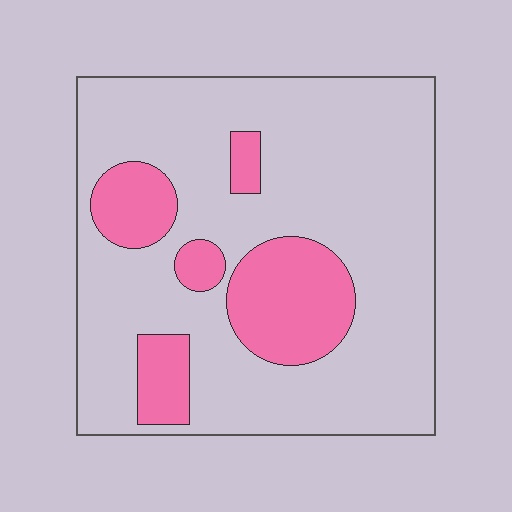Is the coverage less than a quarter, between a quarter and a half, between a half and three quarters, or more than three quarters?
Less than a quarter.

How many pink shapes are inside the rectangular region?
5.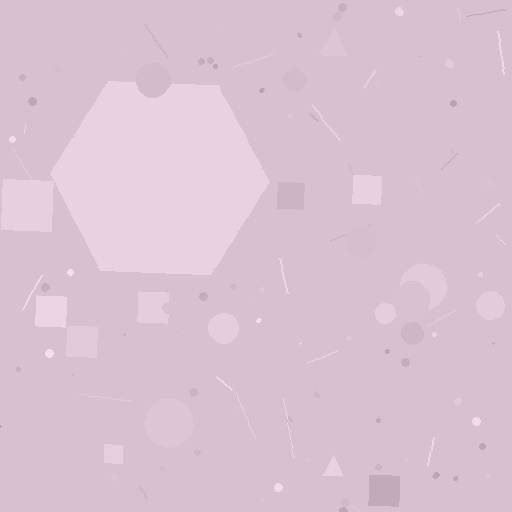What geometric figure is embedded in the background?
A hexagon is embedded in the background.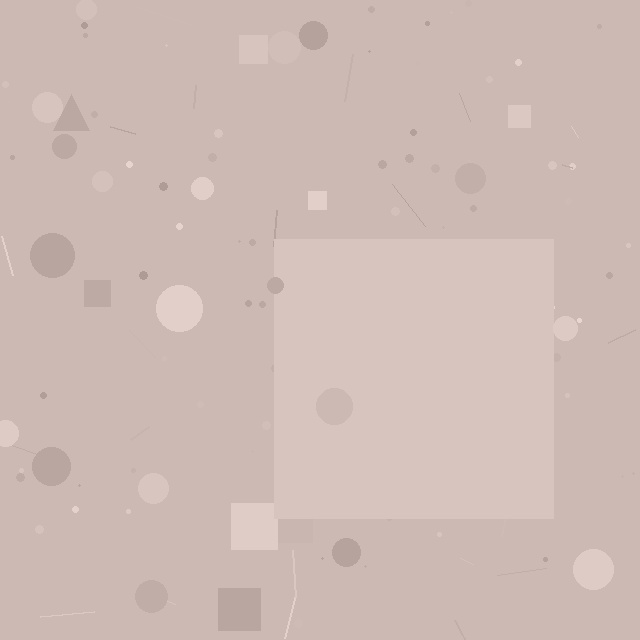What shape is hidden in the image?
A square is hidden in the image.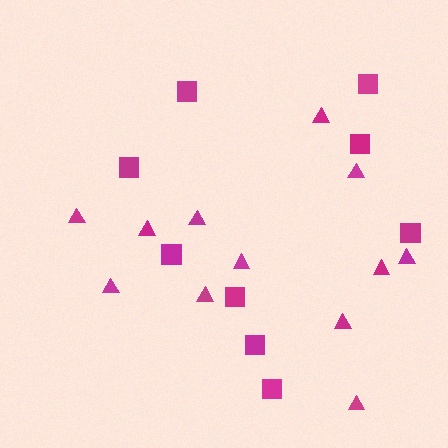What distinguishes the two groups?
There are 2 groups: one group of squares (9) and one group of triangles (12).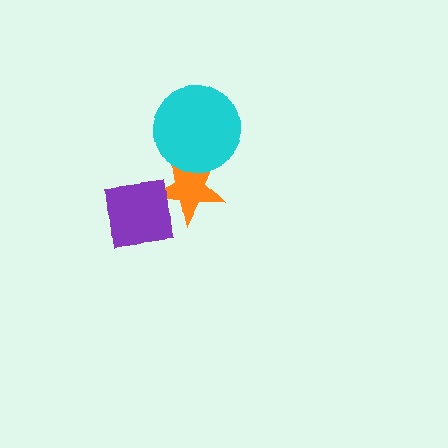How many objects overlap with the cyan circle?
1 object overlaps with the cyan circle.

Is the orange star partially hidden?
Yes, it is partially covered by another shape.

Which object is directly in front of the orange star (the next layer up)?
The cyan circle is directly in front of the orange star.